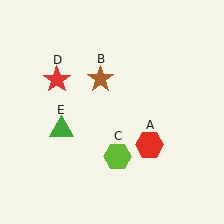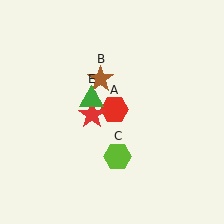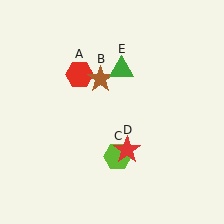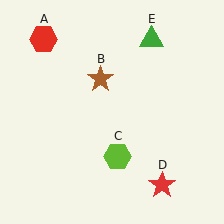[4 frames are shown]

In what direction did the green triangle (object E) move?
The green triangle (object E) moved up and to the right.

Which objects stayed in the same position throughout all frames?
Brown star (object B) and lime hexagon (object C) remained stationary.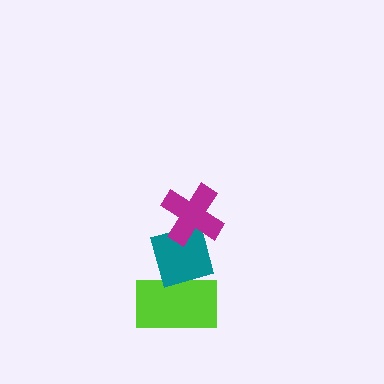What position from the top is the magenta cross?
The magenta cross is 1st from the top.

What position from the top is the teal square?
The teal square is 2nd from the top.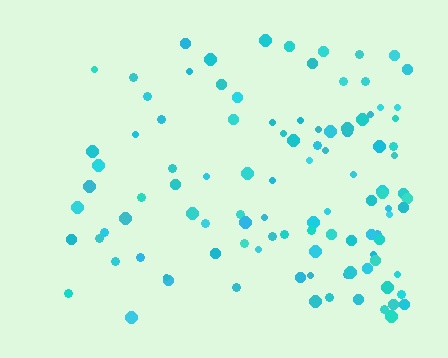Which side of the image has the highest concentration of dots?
The right.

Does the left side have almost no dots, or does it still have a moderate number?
Still a moderate number, just noticeably fewer than the right.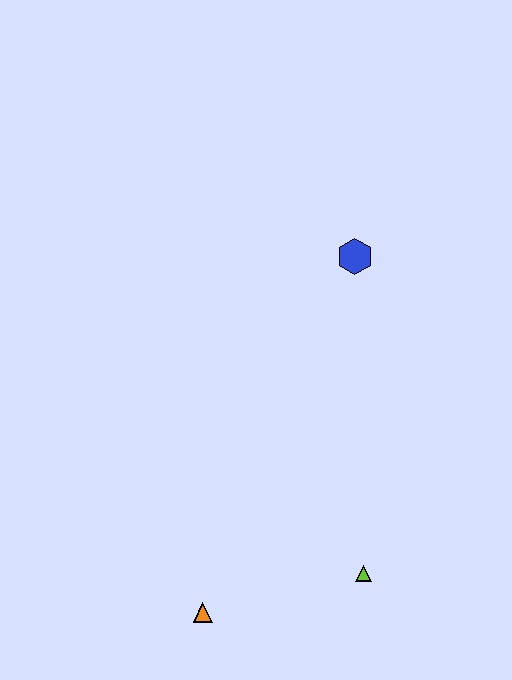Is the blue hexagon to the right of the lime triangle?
No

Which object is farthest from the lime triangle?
The blue hexagon is farthest from the lime triangle.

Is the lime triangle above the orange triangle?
Yes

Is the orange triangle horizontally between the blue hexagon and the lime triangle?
No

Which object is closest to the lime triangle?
The orange triangle is closest to the lime triangle.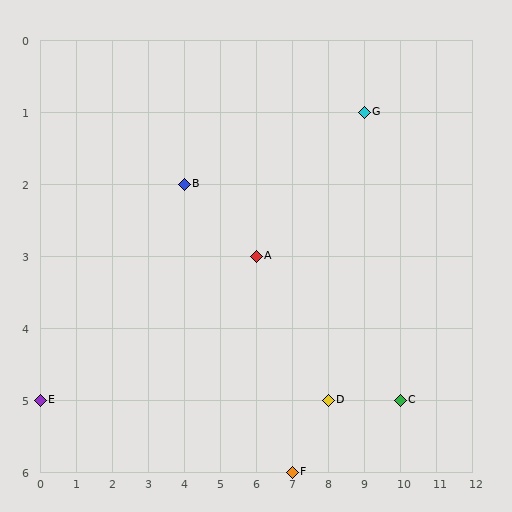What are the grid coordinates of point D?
Point D is at grid coordinates (8, 5).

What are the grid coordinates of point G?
Point G is at grid coordinates (9, 1).